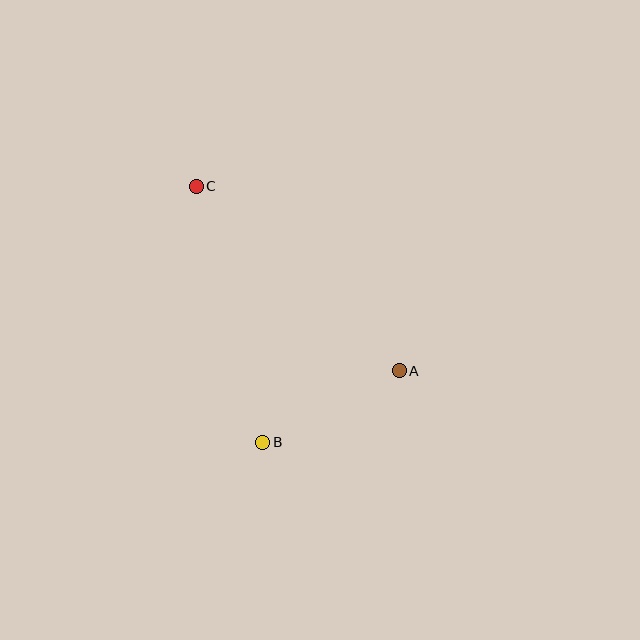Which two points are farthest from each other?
Points A and C are farthest from each other.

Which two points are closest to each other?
Points A and B are closest to each other.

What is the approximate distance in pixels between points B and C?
The distance between B and C is approximately 264 pixels.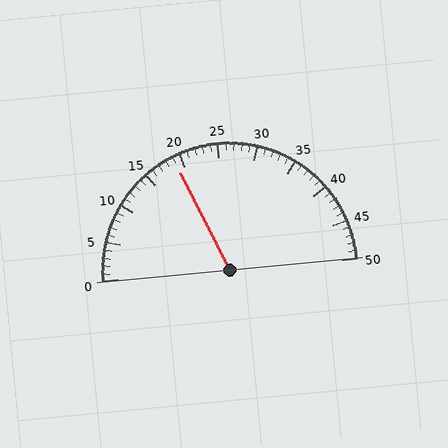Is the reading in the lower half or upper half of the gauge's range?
The reading is in the lower half of the range (0 to 50).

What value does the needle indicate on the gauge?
The needle indicates approximately 19.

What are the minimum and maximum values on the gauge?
The gauge ranges from 0 to 50.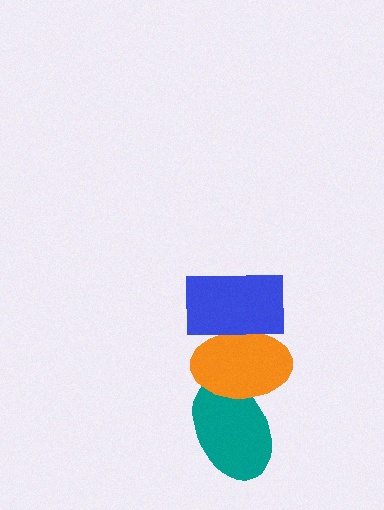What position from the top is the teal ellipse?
The teal ellipse is 3rd from the top.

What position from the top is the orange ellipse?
The orange ellipse is 2nd from the top.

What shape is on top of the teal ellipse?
The orange ellipse is on top of the teal ellipse.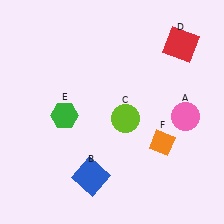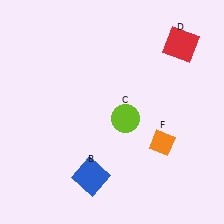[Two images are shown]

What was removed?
The green hexagon (E), the pink circle (A) were removed in Image 2.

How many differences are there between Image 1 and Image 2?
There are 2 differences between the two images.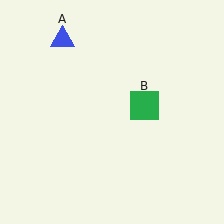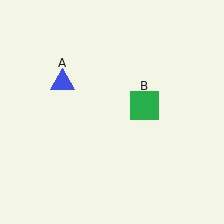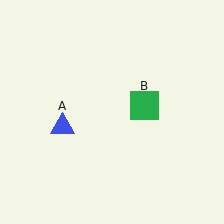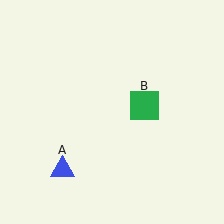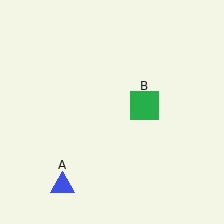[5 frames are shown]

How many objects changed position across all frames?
1 object changed position: blue triangle (object A).